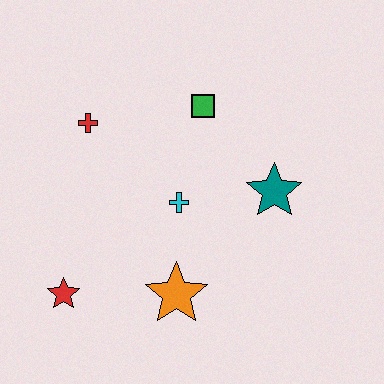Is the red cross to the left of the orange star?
Yes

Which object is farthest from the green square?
The red star is farthest from the green square.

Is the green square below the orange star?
No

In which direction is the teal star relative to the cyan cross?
The teal star is to the right of the cyan cross.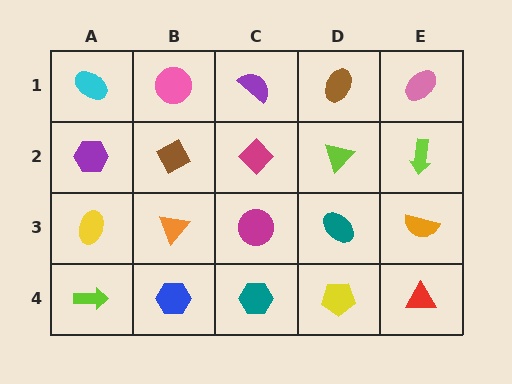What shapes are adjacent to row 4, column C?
A magenta circle (row 3, column C), a blue hexagon (row 4, column B), a yellow pentagon (row 4, column D).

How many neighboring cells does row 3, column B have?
4.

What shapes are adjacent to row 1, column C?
A magenta diamond (row 2, column C), a pink circle (row 1, column B), a brown ellipse (row 1, column D).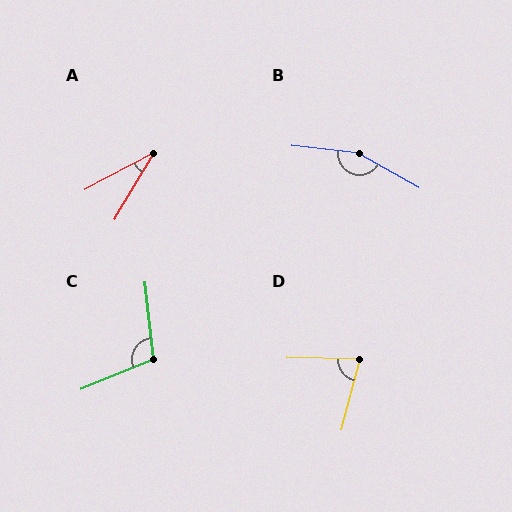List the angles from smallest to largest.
A (32°), D (76°), C (106°), B (157°).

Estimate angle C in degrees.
Approximately 106 degrees.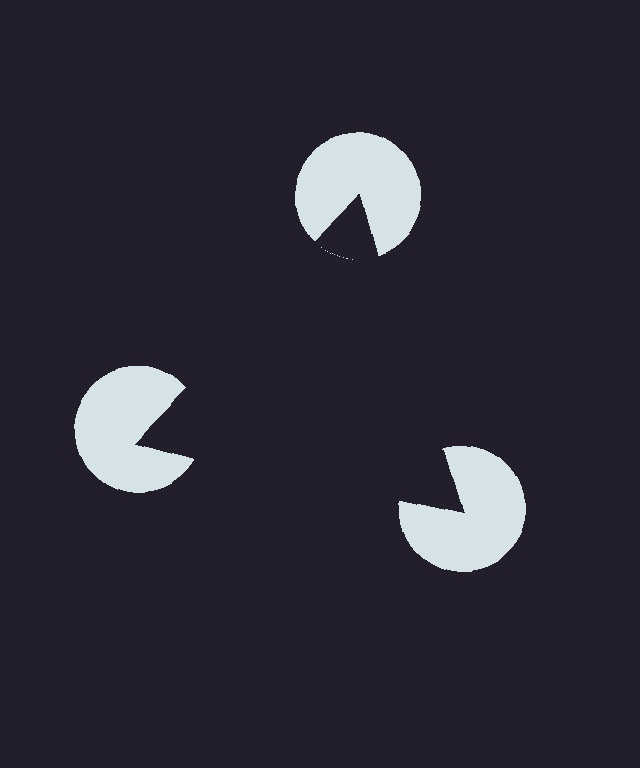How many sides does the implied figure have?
3 sides.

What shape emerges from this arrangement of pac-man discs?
An illusory triangle — its edges are inferred from the aligned wedge cuts in the pac-man discs, not physically drawn.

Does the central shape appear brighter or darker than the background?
It typically appears slightly darker than the background, even though no actual brightness change is drawn.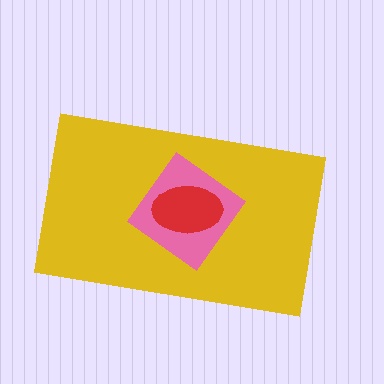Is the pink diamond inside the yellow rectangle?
Yes.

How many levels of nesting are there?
3.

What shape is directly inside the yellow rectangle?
The pink diamond.